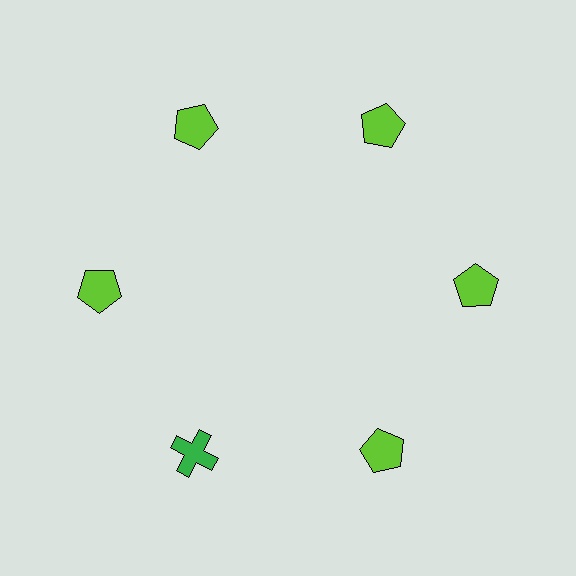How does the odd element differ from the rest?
It differs in both color (green instead of lime) and shape (cross instead of pentagon).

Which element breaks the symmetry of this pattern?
The green cross at roughly the 7 o'clock position breaks the symmetry. All other shapes are lime pentagons.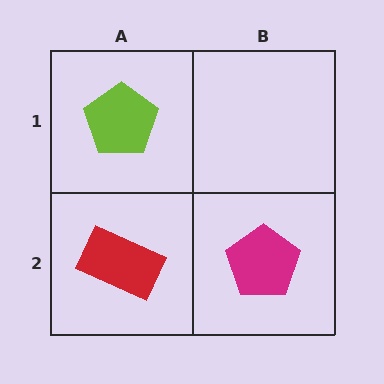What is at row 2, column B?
A magenta pentagon.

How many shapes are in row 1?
1 shape.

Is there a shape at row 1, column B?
No, that cell is empty.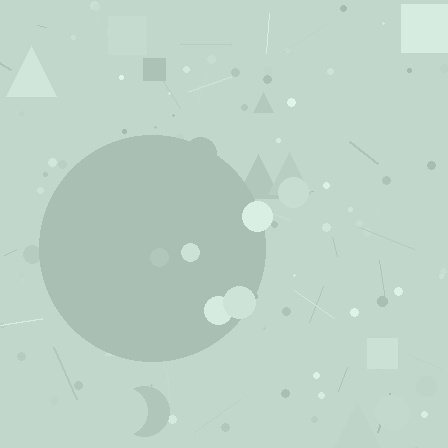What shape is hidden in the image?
A circle is hidden in the image.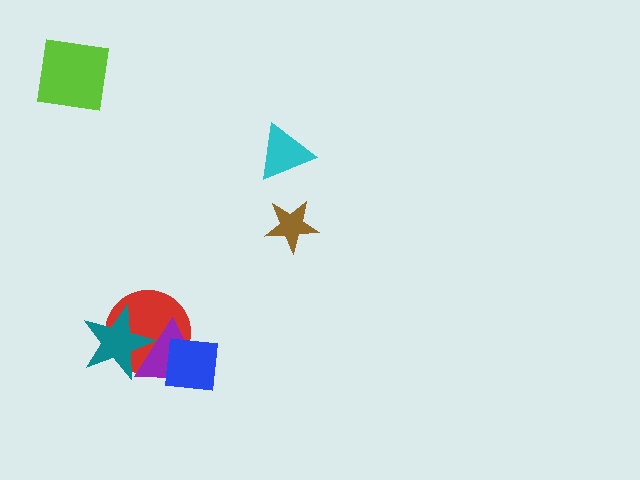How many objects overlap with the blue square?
2 objects overlap with the blue square.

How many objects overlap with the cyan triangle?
0 objects overlap with the cyan triangle.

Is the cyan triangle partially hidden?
No, no other shape covers it.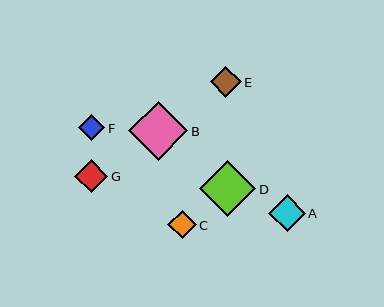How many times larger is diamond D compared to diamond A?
Diamond D is approximately 1.5 times the size of diamond A.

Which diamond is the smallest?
Diamond F is the smallest with a size of approximately 26 pixels.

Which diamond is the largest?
Diamond B is the largest with a size of approximately 59 pixels.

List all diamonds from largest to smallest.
From largest to smallest: B, D, A, G, E, C, F.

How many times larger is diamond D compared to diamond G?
Diamond D is approximately 1.7 times the size of diamond G.